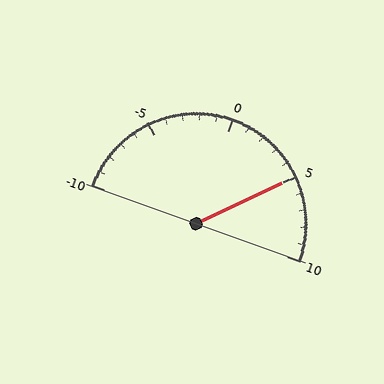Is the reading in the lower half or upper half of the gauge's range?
The reading is in the upper half of the range (-10 to 10).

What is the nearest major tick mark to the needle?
The nearest major tick mark is 5.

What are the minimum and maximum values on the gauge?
The gauge ranges from -10 to 10.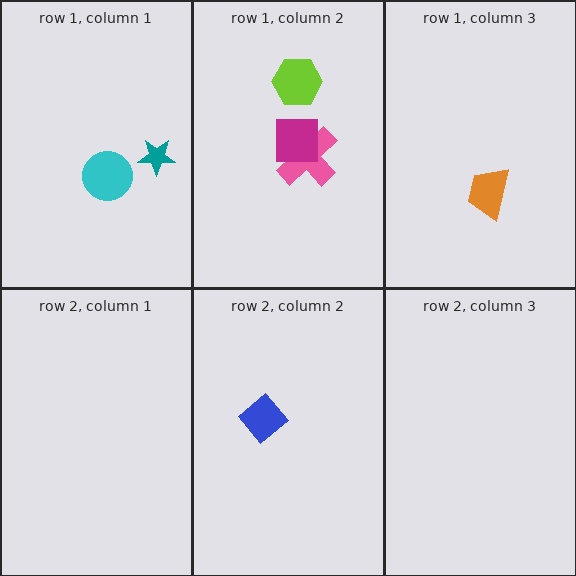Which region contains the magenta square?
The row 1, column 2 region.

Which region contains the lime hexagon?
The row 1, column 2 region.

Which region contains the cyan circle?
The row 1, column 1 region.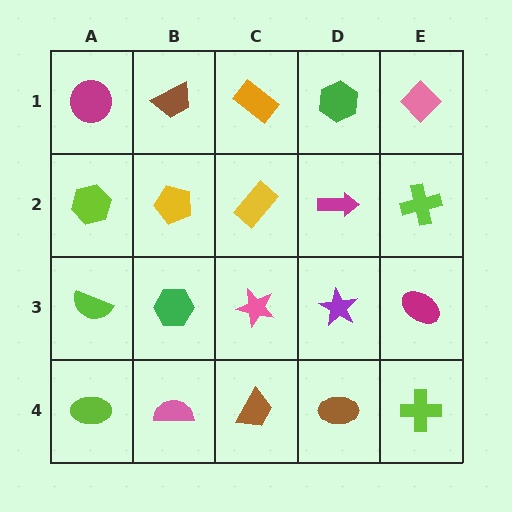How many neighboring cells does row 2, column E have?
3.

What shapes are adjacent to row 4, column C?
A pink star (row 3, column C), a pink semicircle (row 4, column B), a brown ellipse (row 4, column D).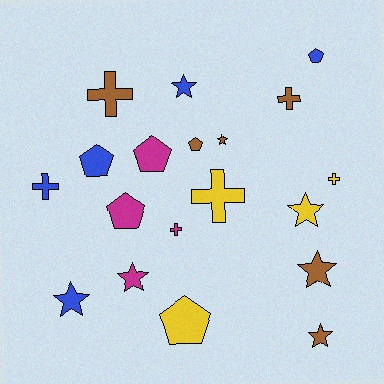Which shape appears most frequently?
Star, with 7 objects.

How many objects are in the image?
There are 19 objects.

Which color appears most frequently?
Brown, with 6 objects.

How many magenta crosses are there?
There is 1 magenta cross.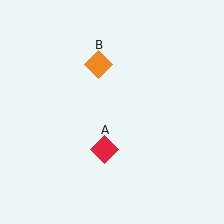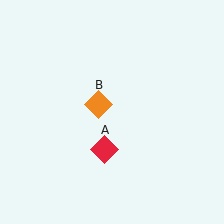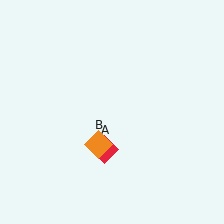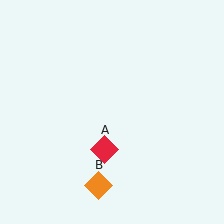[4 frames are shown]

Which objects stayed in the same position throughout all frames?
Red diamond (object A) remained stationary.